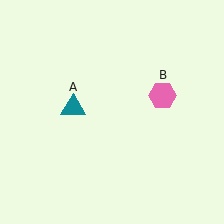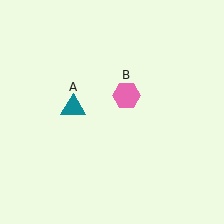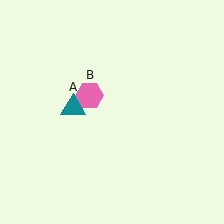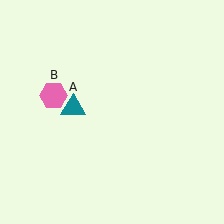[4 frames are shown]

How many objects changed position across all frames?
1 object changed position: pink hexagon (object B).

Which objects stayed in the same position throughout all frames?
Teal triangle (object A) remained stationary.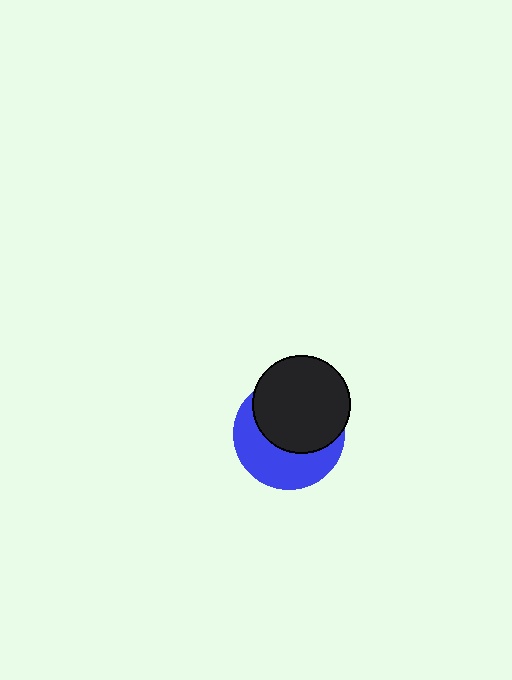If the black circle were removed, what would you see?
You would see the complete blue circle.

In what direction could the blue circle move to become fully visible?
The blue circle could move down. That would shift it out from behind the black circle entirely.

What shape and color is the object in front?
The object in front is a black circle.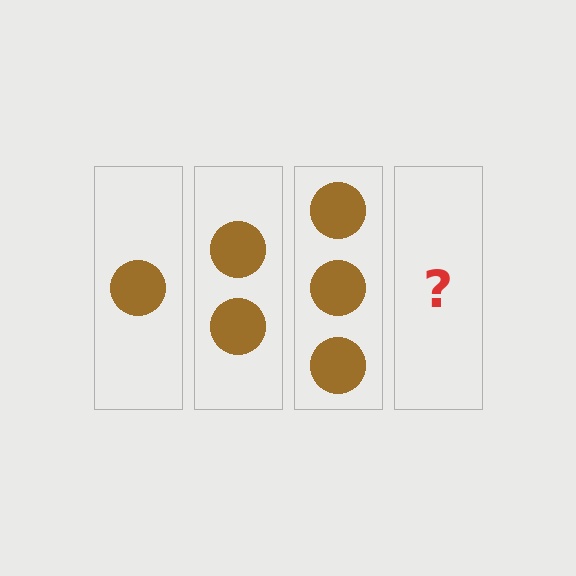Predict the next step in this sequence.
The next step is 4 circles.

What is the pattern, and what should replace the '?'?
The pattern is that each step adds one more circle. The '?' should be 4 circles.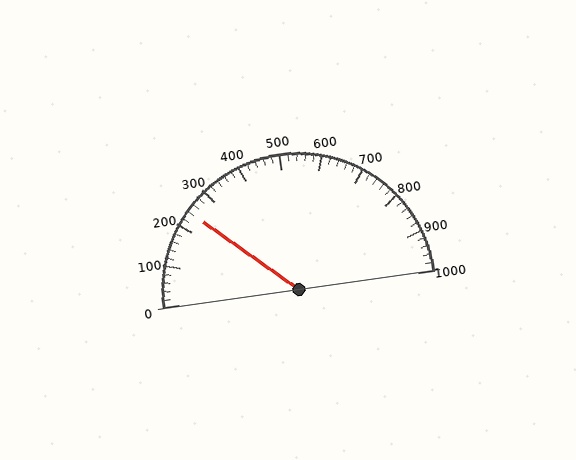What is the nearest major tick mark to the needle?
The nearest major tick mark is 200.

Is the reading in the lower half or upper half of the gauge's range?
The reading is in the lower half of the range (0 to 1000).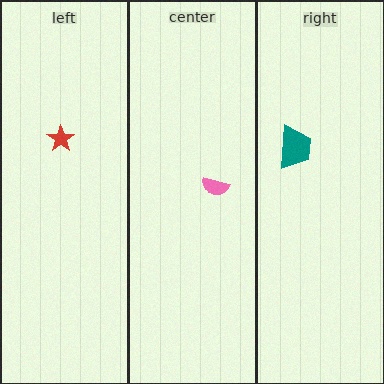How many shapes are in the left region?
1.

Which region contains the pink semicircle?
The center region.